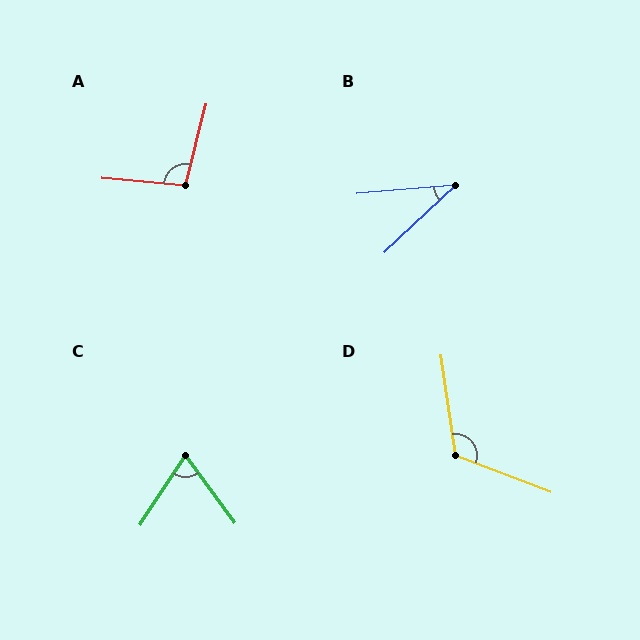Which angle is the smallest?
B, at approximately 38 degrees.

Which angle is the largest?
D, at approximately 119 degrees.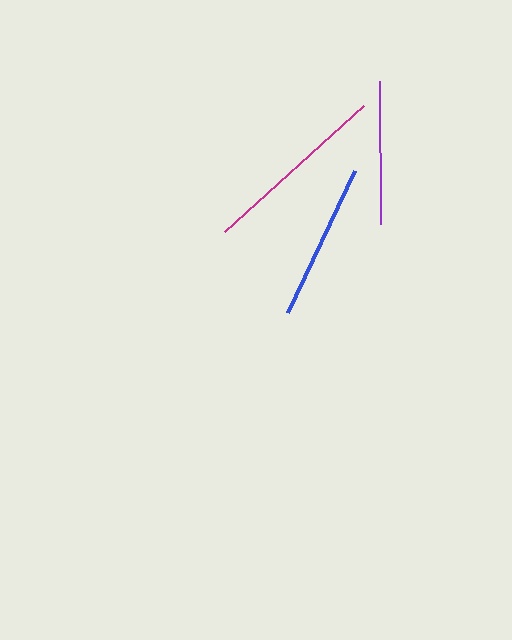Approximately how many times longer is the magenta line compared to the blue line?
The magenta line is approximately 1.2 times the length of the blue line.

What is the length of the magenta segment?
The magenta segment is approximately 188 pixels long.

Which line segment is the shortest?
The purple line is the shortest at approximately 143 pixels.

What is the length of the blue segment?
The blue segment is approximately 157 pixels long.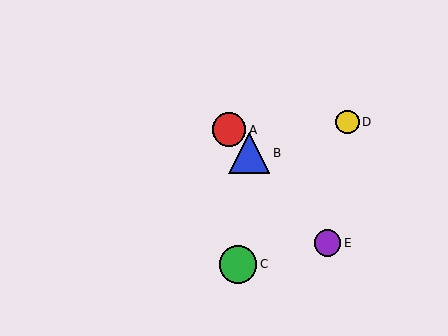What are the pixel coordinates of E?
Object E is at (327, 243).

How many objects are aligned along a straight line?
3 objects (A, B, E) are aligned along a straight line.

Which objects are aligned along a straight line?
Objects A, B, E are aligned along a straight line.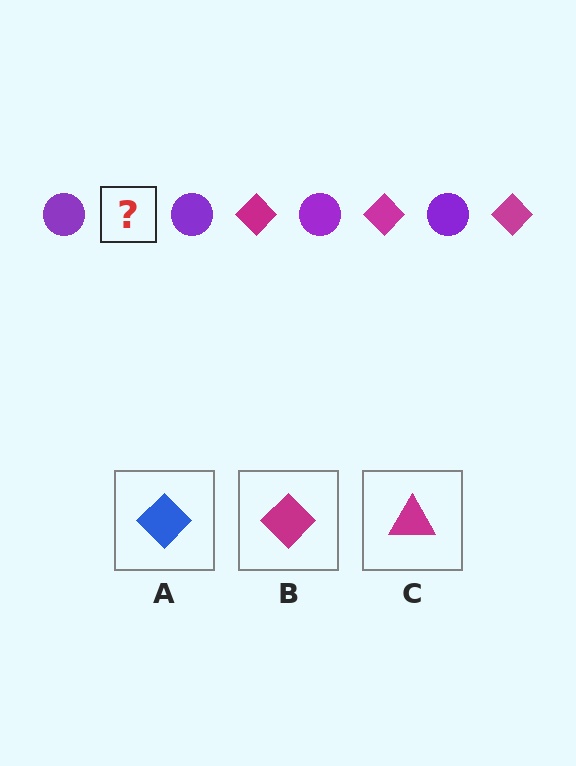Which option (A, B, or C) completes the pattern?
B.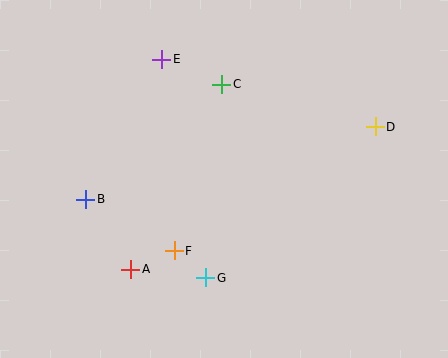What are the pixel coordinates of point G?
Point G is at (205, 278).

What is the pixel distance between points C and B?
The distance between C and B is 178 pixels.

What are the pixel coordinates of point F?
Point F is at (174, 251).